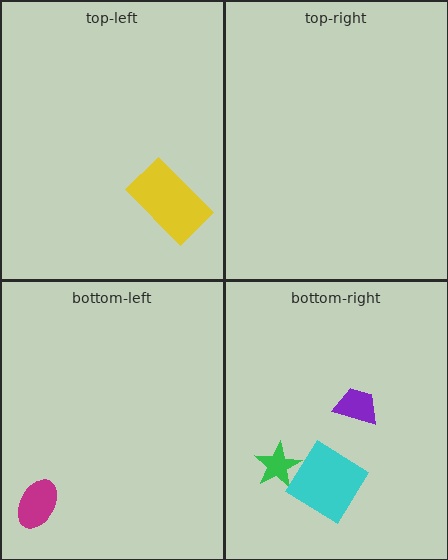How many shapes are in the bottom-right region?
3.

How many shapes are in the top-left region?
1.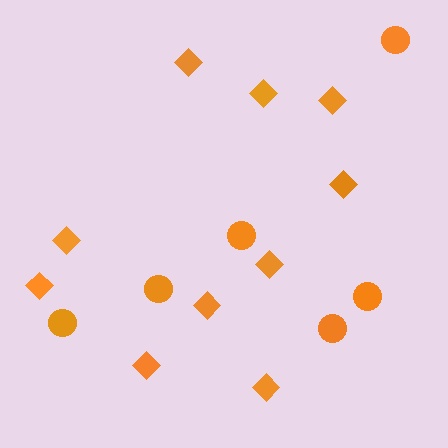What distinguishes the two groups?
There are 2 groups: one group of diamonds (10) and one group of circles (6).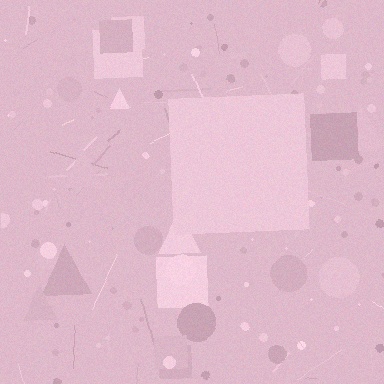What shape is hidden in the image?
A square is hidden in the image.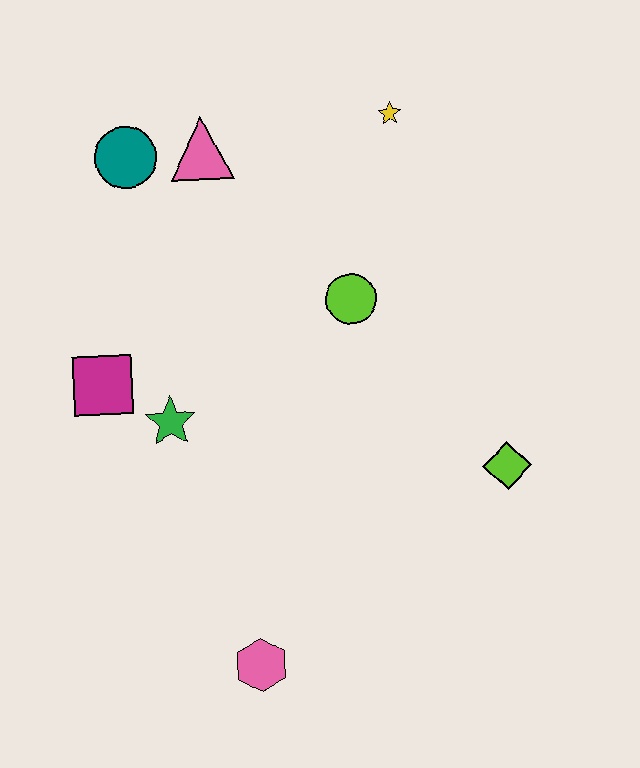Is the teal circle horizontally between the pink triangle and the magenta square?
Yes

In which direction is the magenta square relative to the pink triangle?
The magenta square is below the pink triangle.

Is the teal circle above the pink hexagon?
Yes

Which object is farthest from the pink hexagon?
The yellow star is farthest from the pink hexagon.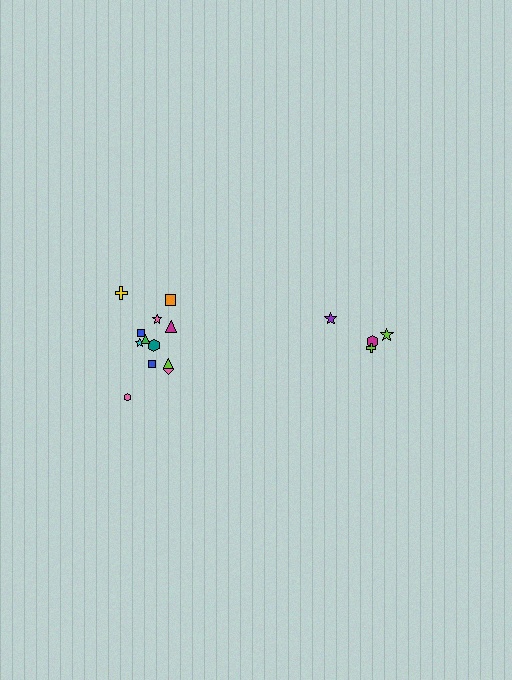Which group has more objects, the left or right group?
The left group.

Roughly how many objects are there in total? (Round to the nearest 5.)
Roughly 15 objects in total.